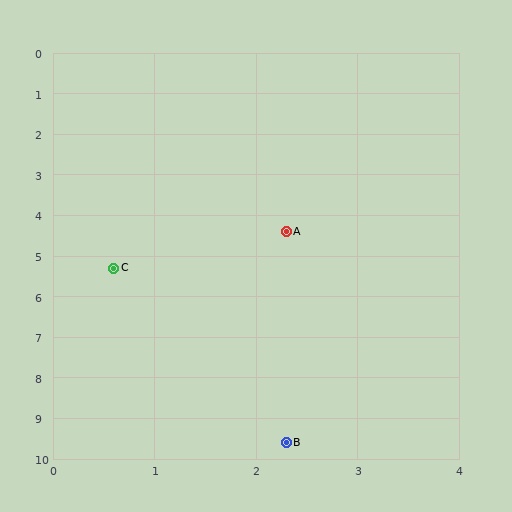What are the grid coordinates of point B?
Point B is at approximately (2.3, 9.6).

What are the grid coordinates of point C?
Point C is at approximately (0.6, 5.3).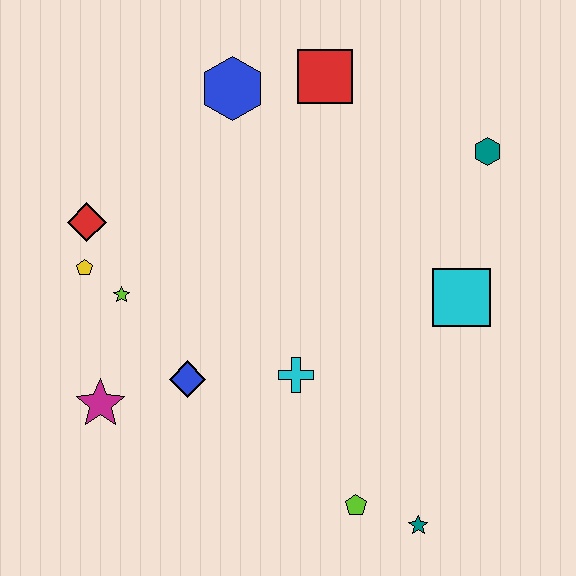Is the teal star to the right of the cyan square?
No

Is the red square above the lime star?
Yes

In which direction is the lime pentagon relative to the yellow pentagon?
The lime pentagon is to the right of the yellow pentagon.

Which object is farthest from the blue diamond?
The teal hexagon is farthest from the blue diamond.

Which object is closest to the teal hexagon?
The cyan square is closest to the teal hexagon.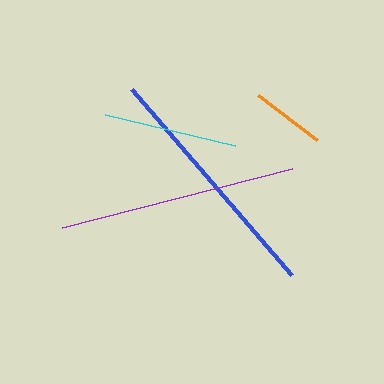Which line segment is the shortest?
The orange line is the shortest at approximately 74 pixels.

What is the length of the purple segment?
The purple segment is approximately 238 pixels long.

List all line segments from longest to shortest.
From longest to shortest: blue, purple, cyan, orange.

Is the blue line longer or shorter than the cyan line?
The blue line is longer than the cyan line.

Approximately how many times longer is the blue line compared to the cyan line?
The blue line is approximately 1.8 times the length of the cyan line.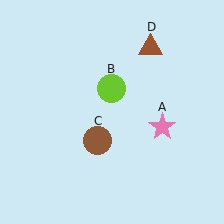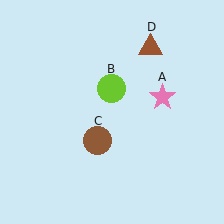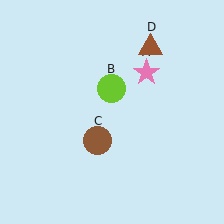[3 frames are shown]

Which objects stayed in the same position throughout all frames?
Lime circle (object B) and brown circle (object C) and brown triangle (object D) remained stationary.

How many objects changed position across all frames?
1 object changed position: pink star (object A).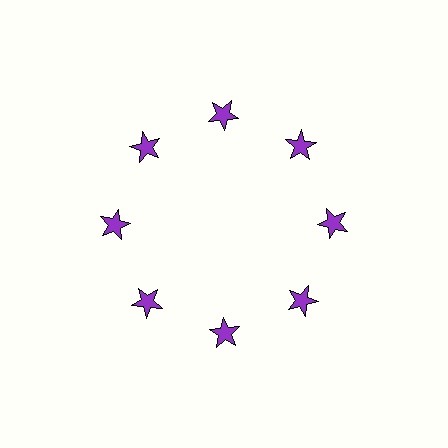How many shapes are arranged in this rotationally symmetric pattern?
There are 8 shapes, arranged in 8 groups of 1.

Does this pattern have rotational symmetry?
Yes, this pattern has 8-fold rotational symmetry. It looks the same after rotating 45 degrees around the center.